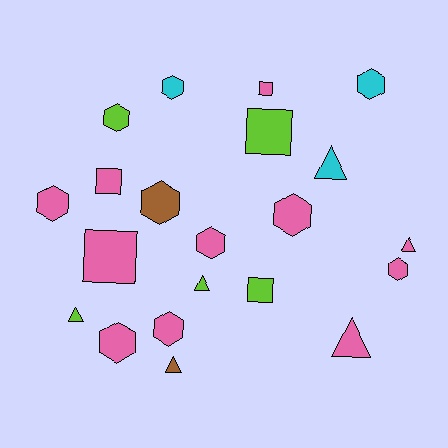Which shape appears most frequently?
Hexagon, with 10 objects.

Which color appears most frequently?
Pink, with 11 objects.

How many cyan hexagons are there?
There are 2 cyan hexagons.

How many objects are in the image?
There are 21 objects.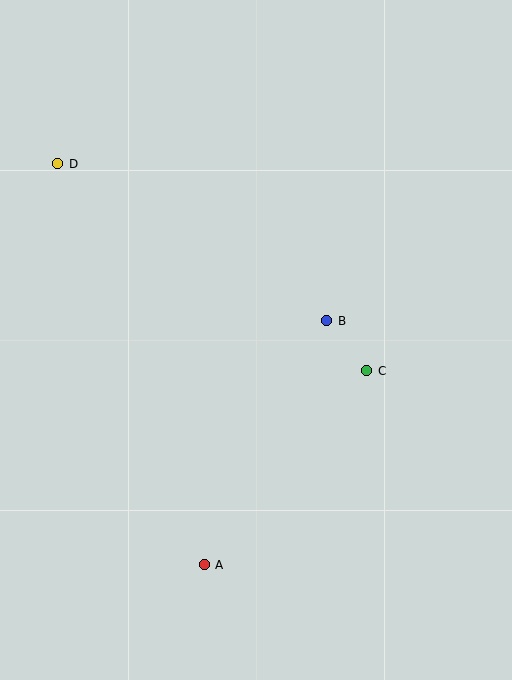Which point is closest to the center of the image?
Point B at (327, 321) is closest to the center.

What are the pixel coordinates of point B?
Point B is at (327, 321).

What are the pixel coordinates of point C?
Point C is at (367, 371).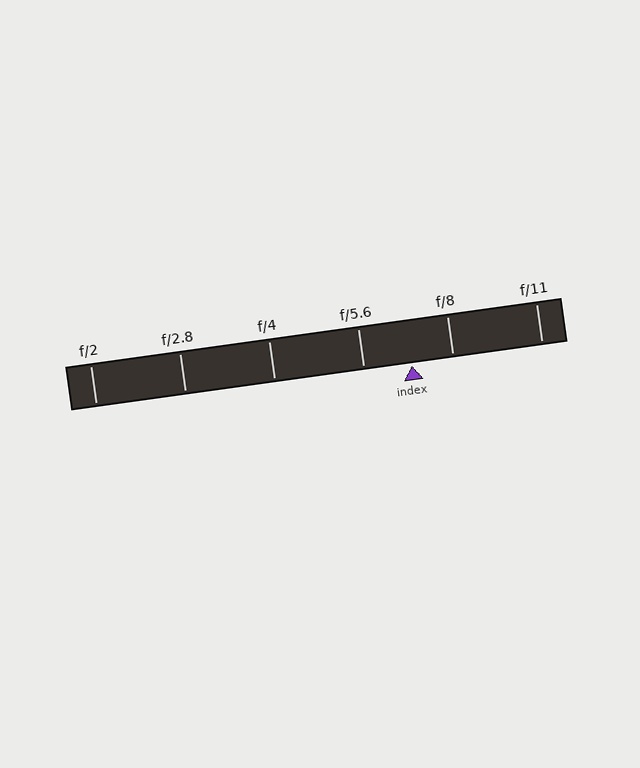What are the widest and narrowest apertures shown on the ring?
The widest aperture shown is f/2 and the narrowest is f/11.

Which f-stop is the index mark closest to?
The index mark is closest to f/8.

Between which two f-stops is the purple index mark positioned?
The index mark is between f/5.6 and f/8.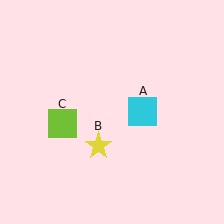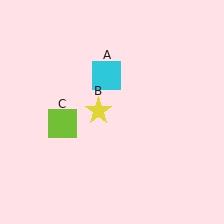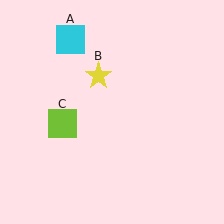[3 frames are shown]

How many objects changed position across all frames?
2 objects changed position: cyan square (object A), yellow star (object B).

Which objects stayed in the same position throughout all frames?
Lime square (object C) remained stationary.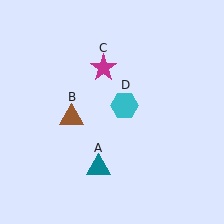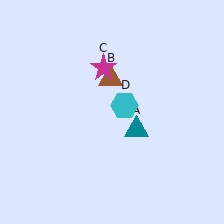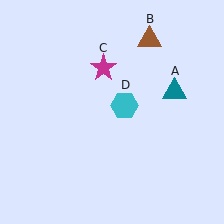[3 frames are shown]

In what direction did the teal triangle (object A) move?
The teal triangle (object A) moved up and to the right.